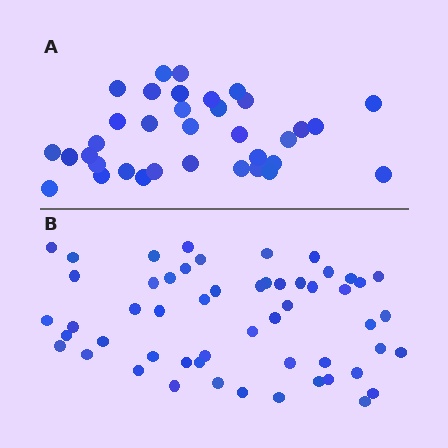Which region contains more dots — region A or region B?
Region B (the bottom region) has more dots.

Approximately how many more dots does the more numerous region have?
Region B has approximately 20 more dots than region A.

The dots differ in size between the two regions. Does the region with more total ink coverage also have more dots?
No. Region A has more total ink coverage because its dots are larger, but region B actually contains more individual dots. Total area can be misleading — the number of items is what matters here.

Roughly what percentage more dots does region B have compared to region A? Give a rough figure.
About 55% more.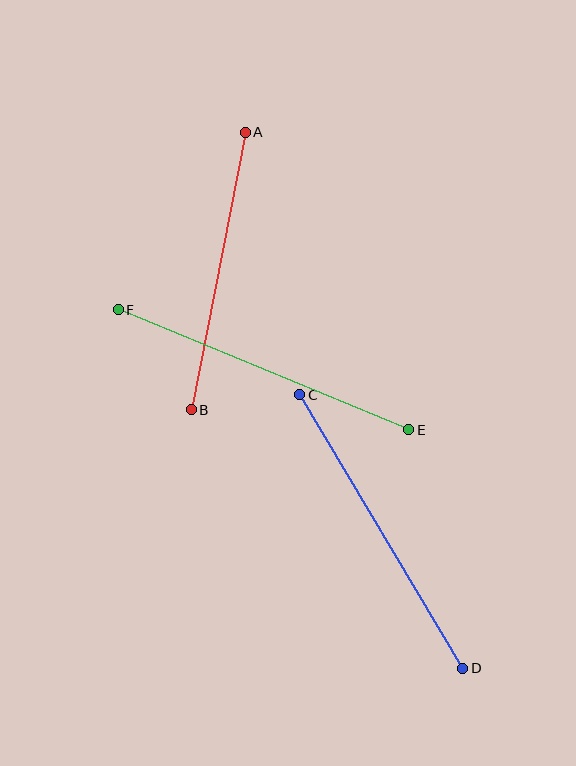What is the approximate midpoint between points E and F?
The midpoint is at approximately (263, 370) pixels.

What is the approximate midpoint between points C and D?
The midpoint is at approximately (381, 531) pixels.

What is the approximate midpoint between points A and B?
The midpoint is at approximately (218, 271) pixels.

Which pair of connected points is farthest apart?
Points C and D are farthest apart.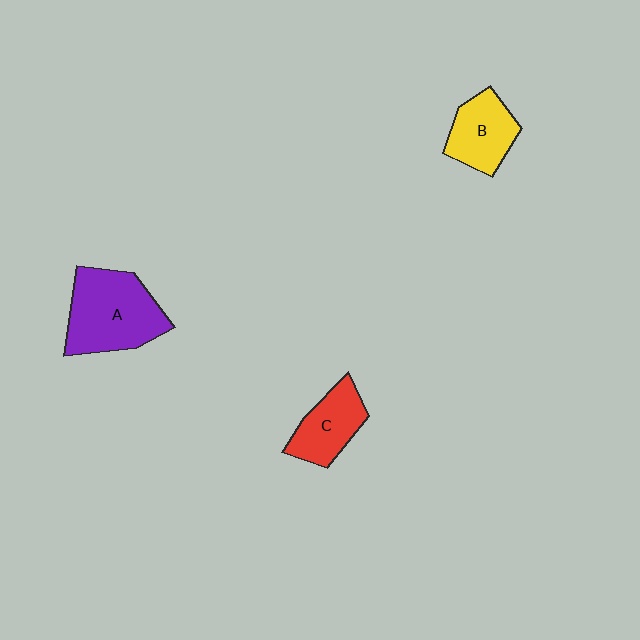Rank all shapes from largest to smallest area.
From largest to smallest: A (purple), B (yellow), C (red).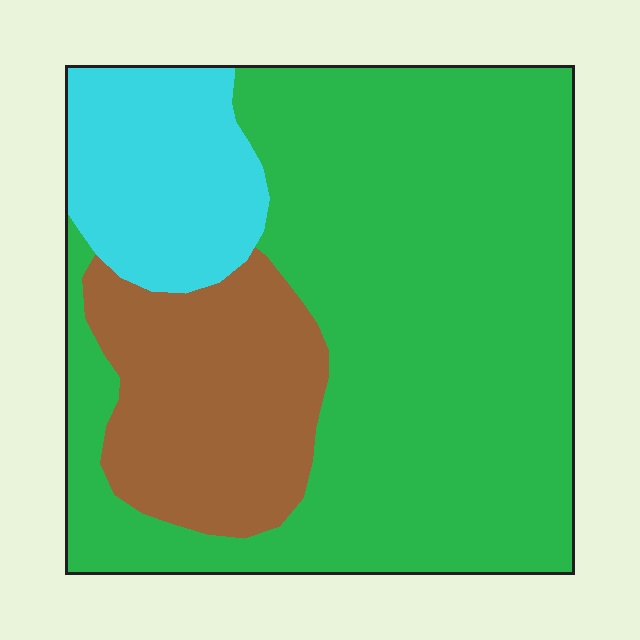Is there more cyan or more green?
Green.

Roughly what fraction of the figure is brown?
Brown covers about 20% of the figure.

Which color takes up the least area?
Cyan, at roughly 15%.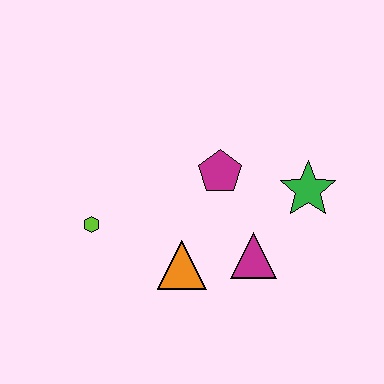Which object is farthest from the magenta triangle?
The lime hexagon is farthest from the magenta triangle.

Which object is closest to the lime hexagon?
The orange triangle is closest to the lime hexagon.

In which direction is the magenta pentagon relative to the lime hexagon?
The magenta pentagon is to the right of the lime hexagon.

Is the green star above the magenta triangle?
Yes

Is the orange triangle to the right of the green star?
No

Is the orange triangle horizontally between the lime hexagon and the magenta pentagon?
Yes